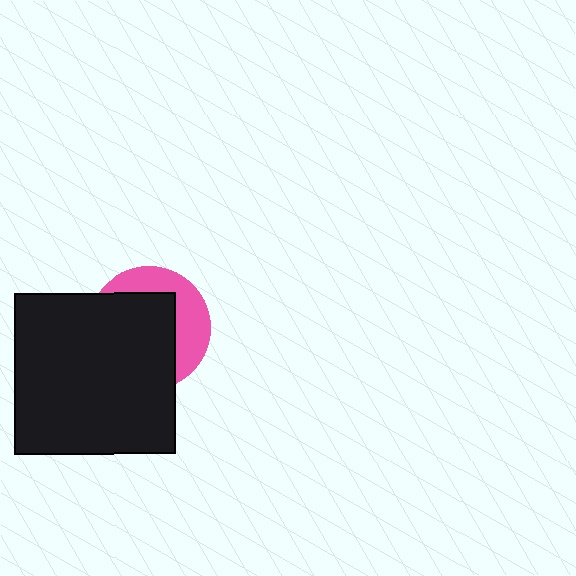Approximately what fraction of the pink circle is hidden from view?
Roughly 64% of the pink circle is hidden behind the black square.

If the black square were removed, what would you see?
You would see the complete pink circle.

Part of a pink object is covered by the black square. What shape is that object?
It is a circle.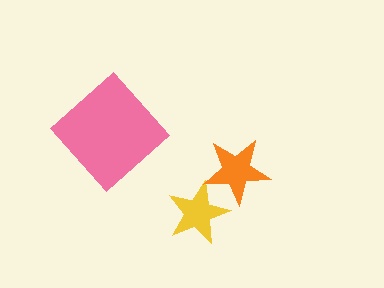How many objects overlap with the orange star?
1 object overlaps with the orange star.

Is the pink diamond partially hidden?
No, no other shape covers it.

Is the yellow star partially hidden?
Yes, it is partially covered by another shape.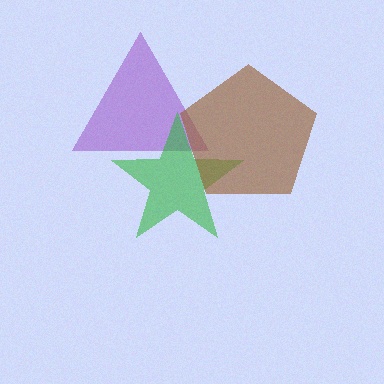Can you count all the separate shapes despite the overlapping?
Yes, there are 3 separate shapes.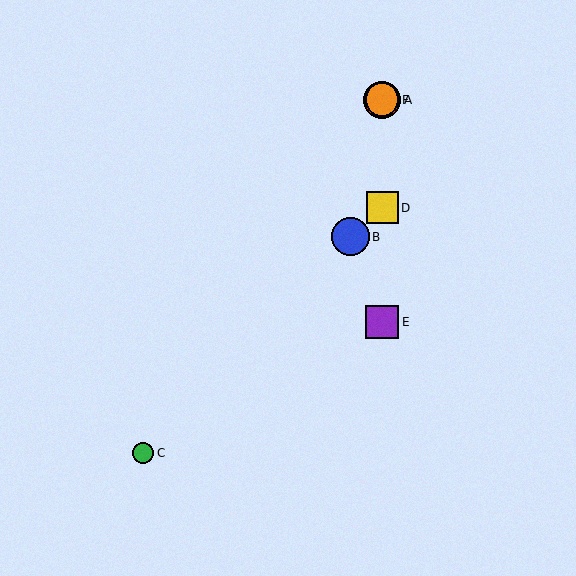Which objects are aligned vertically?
Objects A, D, E, F are aligned vertically.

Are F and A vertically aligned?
Yes, both are at x≈382.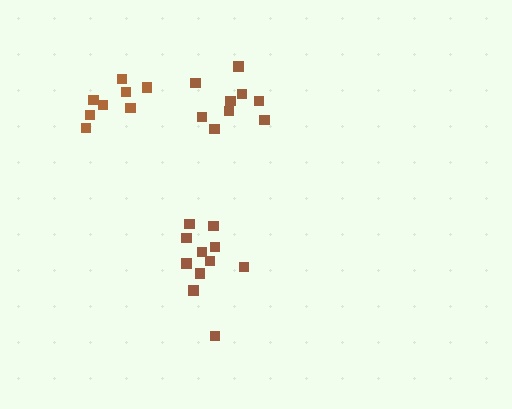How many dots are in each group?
Group 1: 9 dots, Group 2: 8 dots, Group 3: 11 dots (28 total).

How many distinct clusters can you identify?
There are 3 distinct clusters.